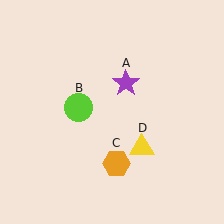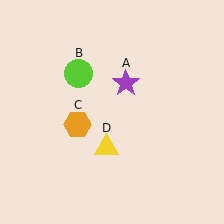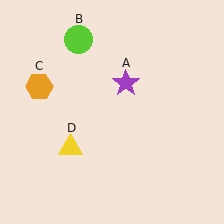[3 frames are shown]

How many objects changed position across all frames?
3 objects changed position: lime circle (object B), orange hexagon (object C), yellow triangle (object D).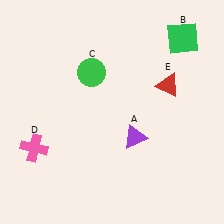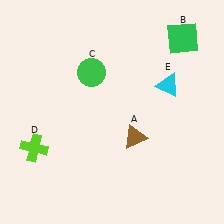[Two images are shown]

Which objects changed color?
A changed from purple to brown. D changed from pink to lime. E changed from red to cyan.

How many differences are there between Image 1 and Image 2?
There are 3 differences between the two images.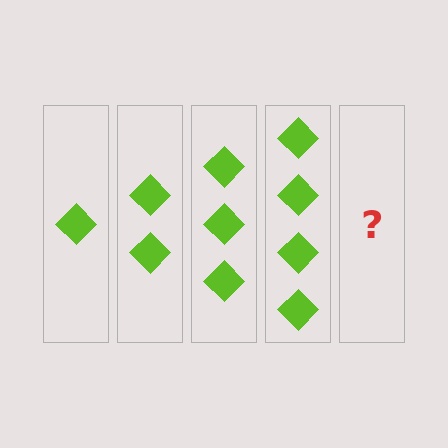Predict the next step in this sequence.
The next step is 5 diamonds.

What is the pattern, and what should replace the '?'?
The pattern is that each step adds one more diamond. The '?' should be 5 diamonds.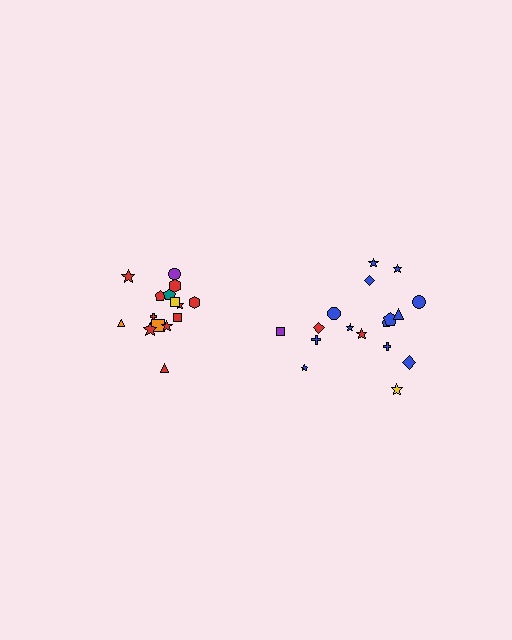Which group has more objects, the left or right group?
The right group.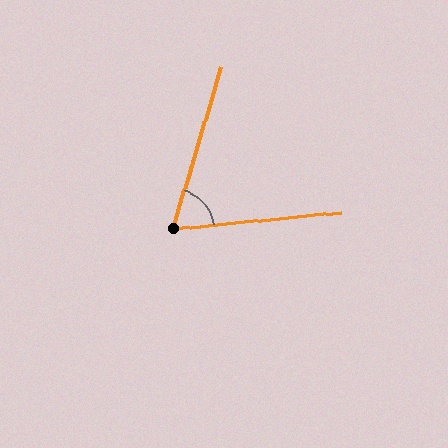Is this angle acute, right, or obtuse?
It is acute.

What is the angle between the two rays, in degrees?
Approximately 68 degrees.